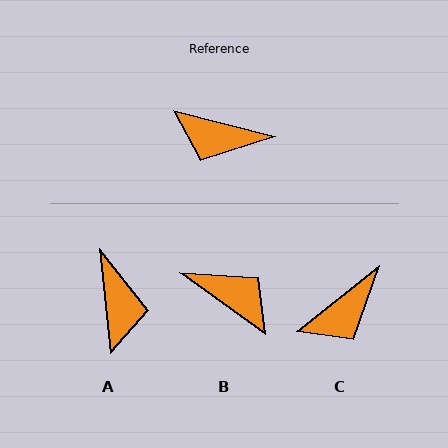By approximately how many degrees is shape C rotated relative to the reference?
Approximately 53 degrees counter-clockwise.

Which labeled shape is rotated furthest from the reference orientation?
B, about 159 degrees away.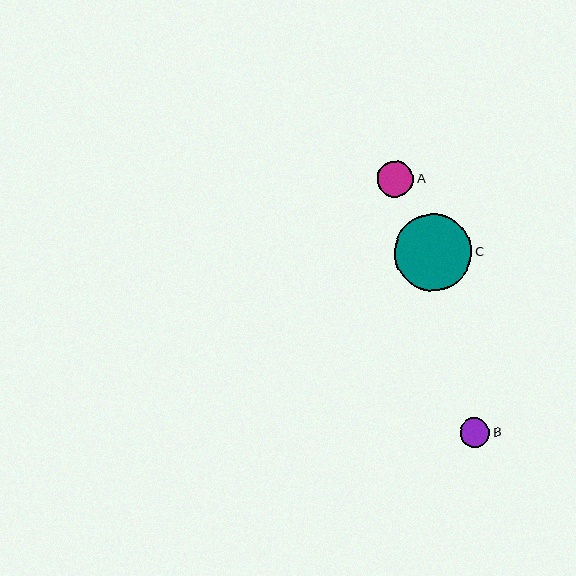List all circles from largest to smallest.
From largest to smallest: C, A, B.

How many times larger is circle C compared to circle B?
Circle C is approximately 2.6 times the size of circle B.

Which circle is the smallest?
Circle B is the smallest with a size of approximately 30 pixels.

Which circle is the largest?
Circle C is the largest with a size of approximately 77 pixels.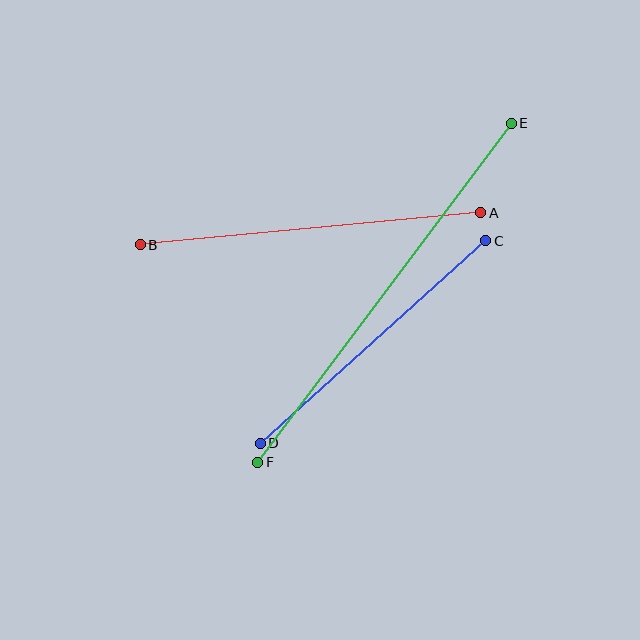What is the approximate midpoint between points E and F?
The midpoint is at approximately (385, 293) pixels.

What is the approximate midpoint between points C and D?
The midpoint is at approximately (373, 342) pixels.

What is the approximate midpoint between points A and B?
The midpoint is at approximately (310, 229) pixels.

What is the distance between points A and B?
The distance is approximately 342 pixels.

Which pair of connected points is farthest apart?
Points E and F are farthest apart.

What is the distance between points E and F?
The distance is approximately 424 pixels.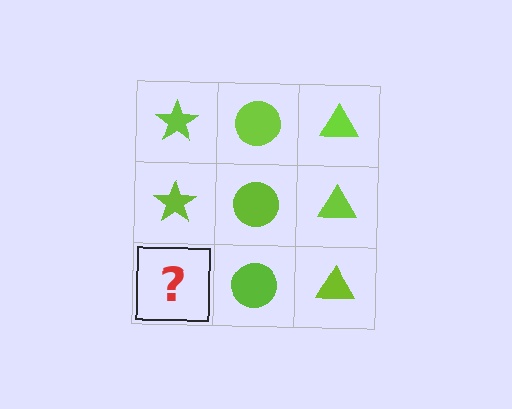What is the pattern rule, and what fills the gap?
The rule is that each column has a consistent shape. The gap should be filled with a lime star.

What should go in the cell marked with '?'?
The missing cell should contain a lime star.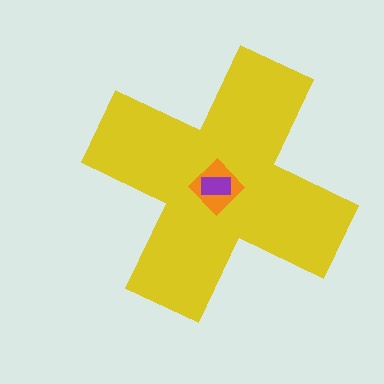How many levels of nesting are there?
3.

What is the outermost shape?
The yellow cross.